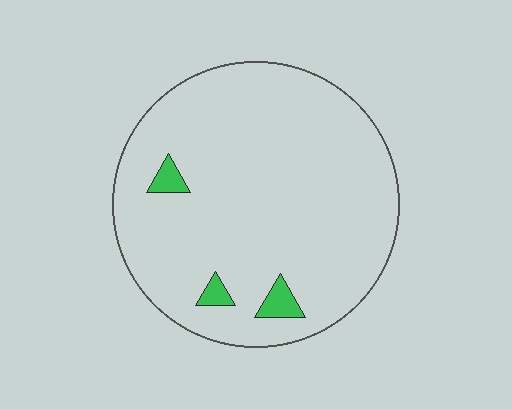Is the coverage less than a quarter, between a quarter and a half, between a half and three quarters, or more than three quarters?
Less than a quarter.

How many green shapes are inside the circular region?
3.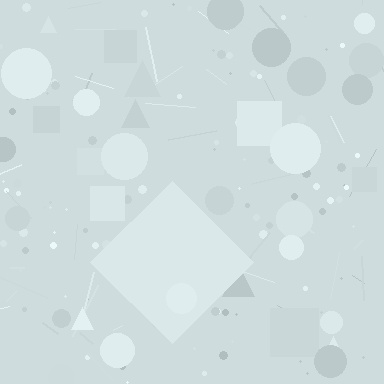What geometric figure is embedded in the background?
A diamond is embedded in the background.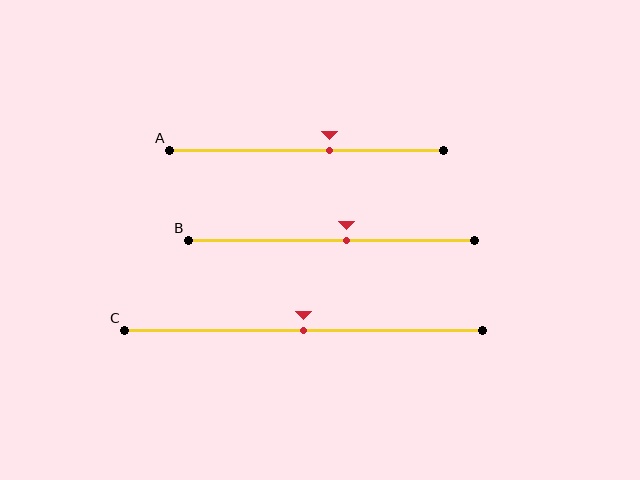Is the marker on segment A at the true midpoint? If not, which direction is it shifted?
No, the marker on segment A is shifted to the right by about 8% of the segment length.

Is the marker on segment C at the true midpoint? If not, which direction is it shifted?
Yes, the marker on segment C is at the true midpoint.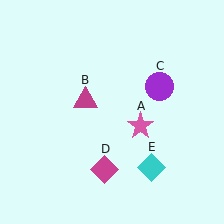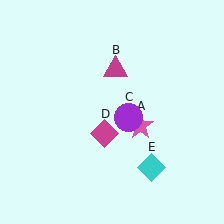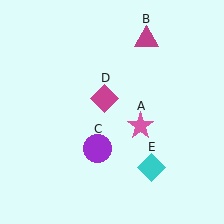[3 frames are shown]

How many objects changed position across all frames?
3 objects changed position: magenta triangle (object B), purple circle (object C), magenta diamond (object D).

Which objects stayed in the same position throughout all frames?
Pink star (object A) and cyan diamond (object E) remained stationary.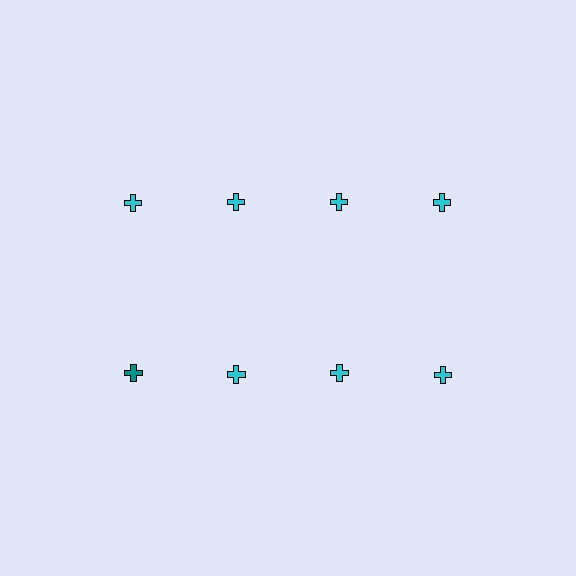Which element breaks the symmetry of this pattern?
The teal cross in the second row, leftmost column breaks the symmetry. All other shapes are cyan crosses.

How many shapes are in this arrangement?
There are 8 shapes arranged in a grid pattern.